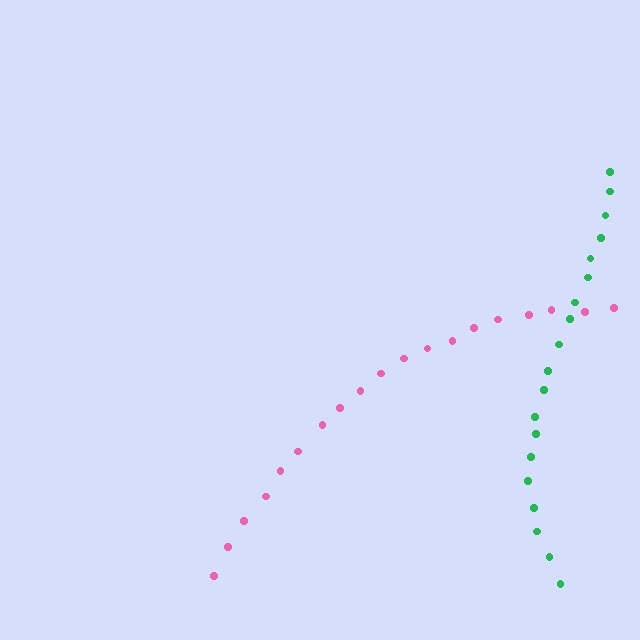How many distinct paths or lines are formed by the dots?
There are 2 distinct paths.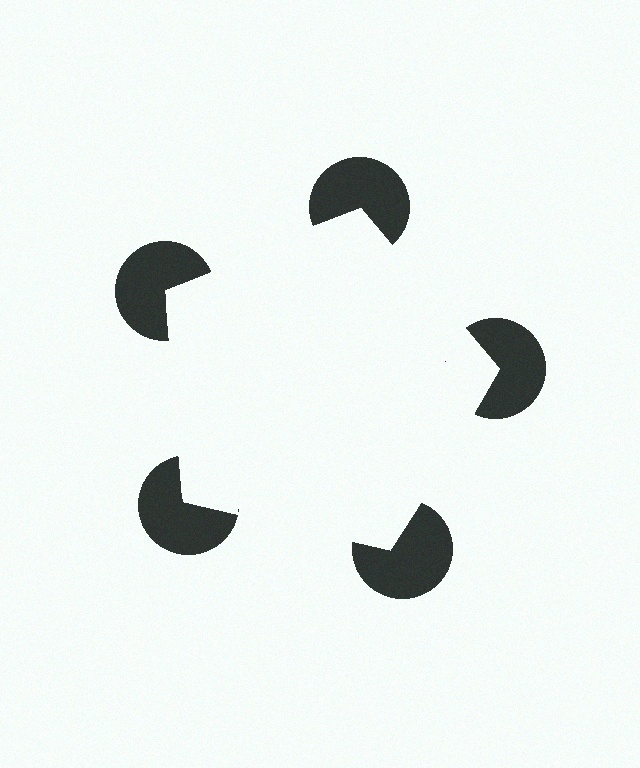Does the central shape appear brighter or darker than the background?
It typically appears slightly brighter than the background, even though no actual brightness change is drawn.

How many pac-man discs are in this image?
There are 5 — one at each vertex of the illusory pentagon.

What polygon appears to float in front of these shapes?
An illusory pentagon — its edges are inferred from the aligned wedge cuts in the pac-man discs, not physically drawn.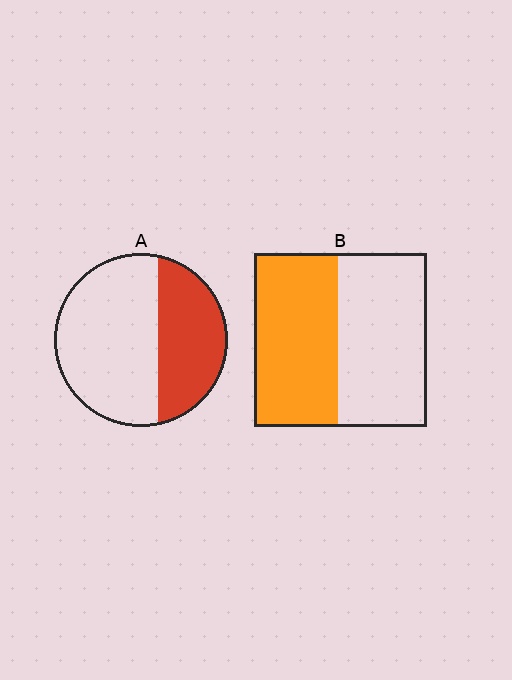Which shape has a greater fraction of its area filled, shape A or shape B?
Shape B.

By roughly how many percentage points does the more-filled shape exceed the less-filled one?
By roughly 10 percentage points (B over A).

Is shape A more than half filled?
No.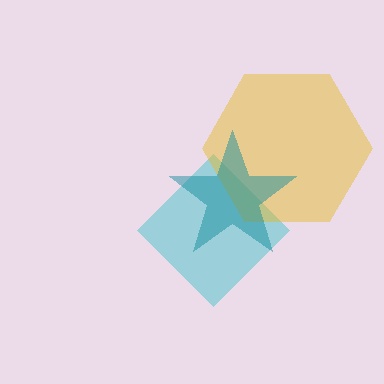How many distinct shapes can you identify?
There are 3 distinct shapes: a cyan diamond, a yellow hexagon, a teal star.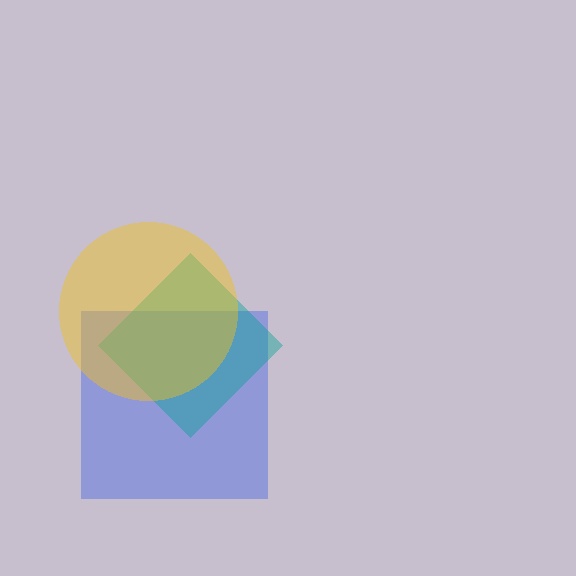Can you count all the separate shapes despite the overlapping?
Yes, there are 3 separate shapes.